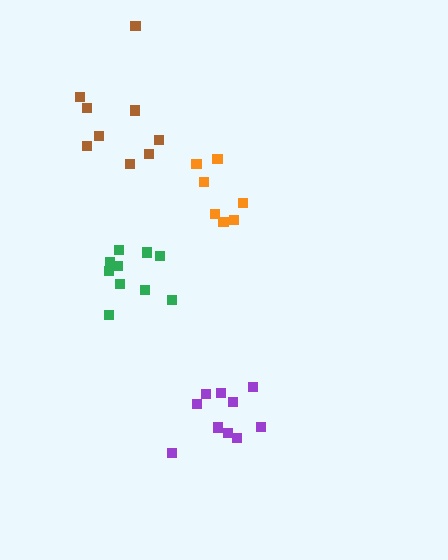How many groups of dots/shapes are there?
There are 4 groups.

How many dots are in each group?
Group 1: 9 dots, Group 2: 10 dots, Group 3: 10 dots, Group 4: 7 dots (36 total).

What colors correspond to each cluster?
The clusters are colored: brown, green, purple, orange.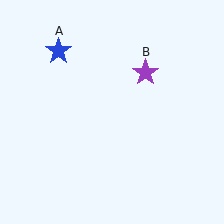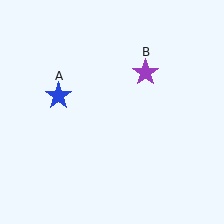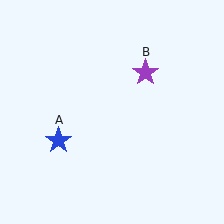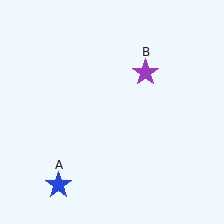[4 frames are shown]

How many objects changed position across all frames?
1 object changed position: blue star (object A).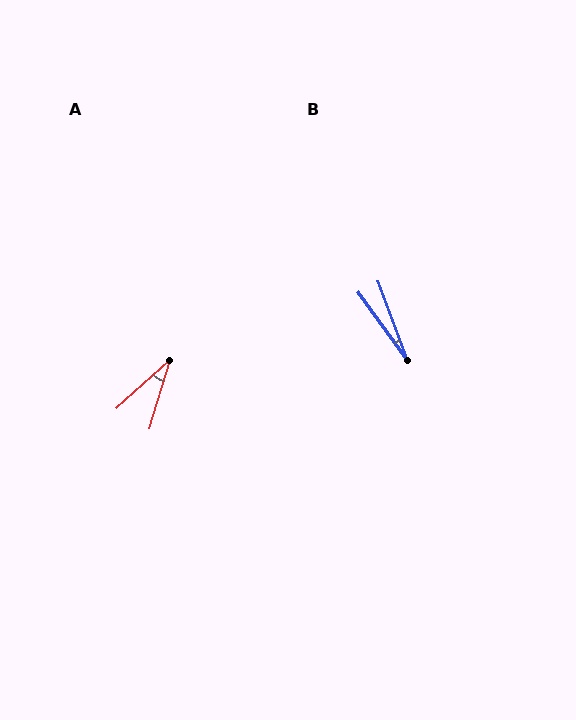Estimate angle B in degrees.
Approximately 15 degrees.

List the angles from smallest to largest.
B (15°), A (31°).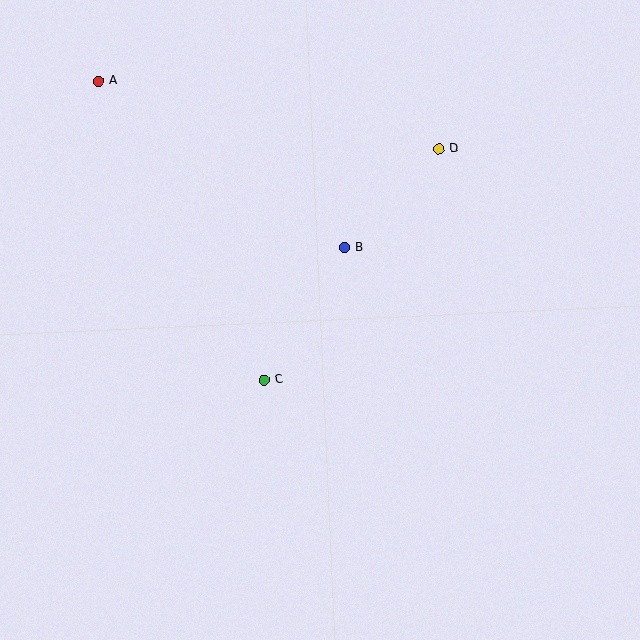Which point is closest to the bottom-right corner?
Point C is closest to the bottom-right corner.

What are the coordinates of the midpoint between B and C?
The midpoint between B and C is at (304, 313).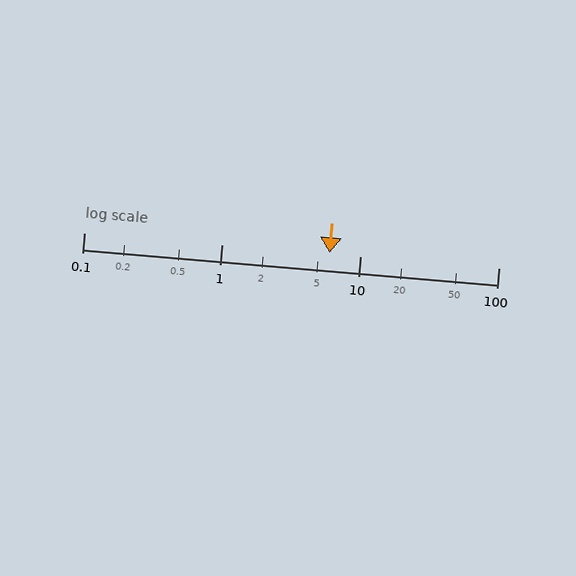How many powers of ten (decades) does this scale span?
The scale spans 3 decades, from 0.1 to 100.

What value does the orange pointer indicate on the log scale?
The pointer indicates approximately 6.